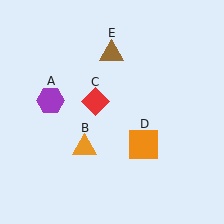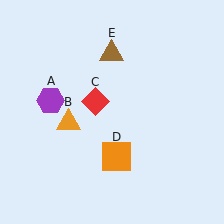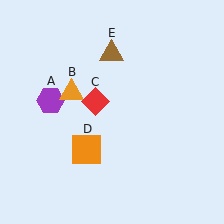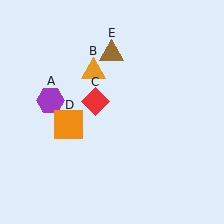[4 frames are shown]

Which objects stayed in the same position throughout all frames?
Purple hexagon (object A) and red diamond (object C) and brown triangle (object E) remained stationary.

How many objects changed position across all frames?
2 objects changed position: orange triangle (object B), orange square (object D).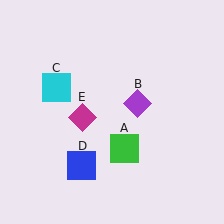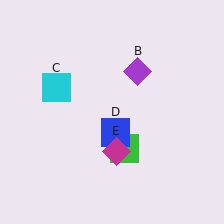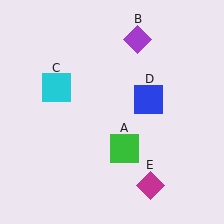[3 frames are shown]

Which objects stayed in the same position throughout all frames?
Green square (object A) and cyan square (object C) remained stationary.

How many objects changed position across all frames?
3 objects changed position: purple diamond (object B), blue square (object D), magenta diamond (object E).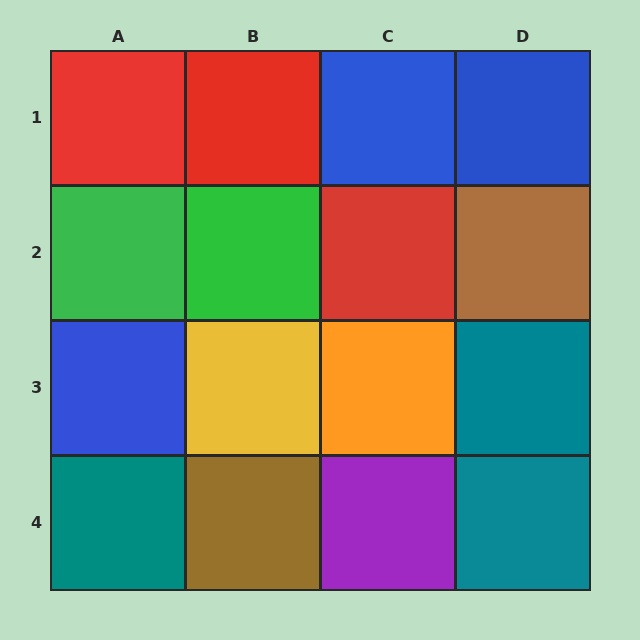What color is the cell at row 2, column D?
Brown.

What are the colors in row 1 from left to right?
Red, red, blue, blue.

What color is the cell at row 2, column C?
Red.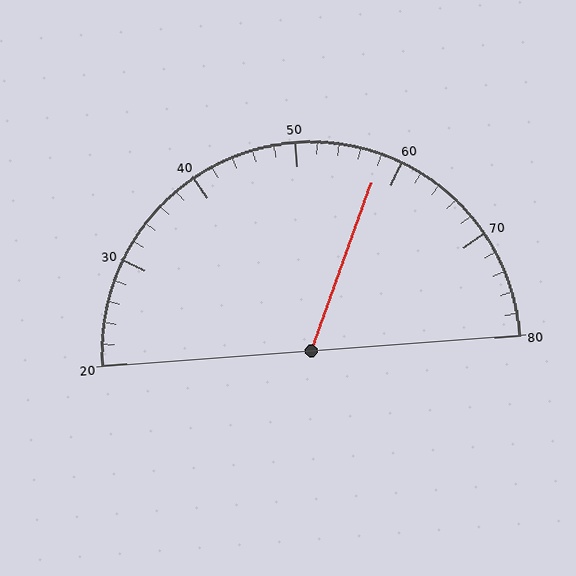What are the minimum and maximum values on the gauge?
The gauge ranges from 20 to 80.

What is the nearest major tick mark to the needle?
The nearest major tick mark is 60.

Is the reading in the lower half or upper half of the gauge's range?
The reading is in the upper half of the range (20 to 80).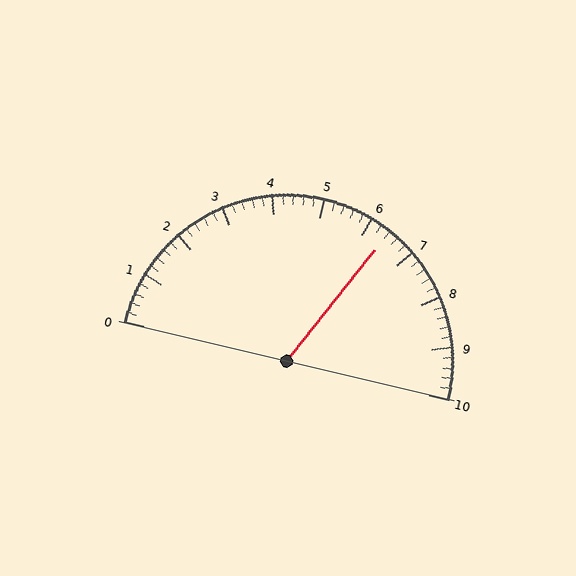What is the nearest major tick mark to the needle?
The nearest major tick mark is 6.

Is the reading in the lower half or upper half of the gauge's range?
The reading is in the upper half of the range (0 to 10).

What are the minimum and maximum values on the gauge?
The gauge ranges from 0 to 10.